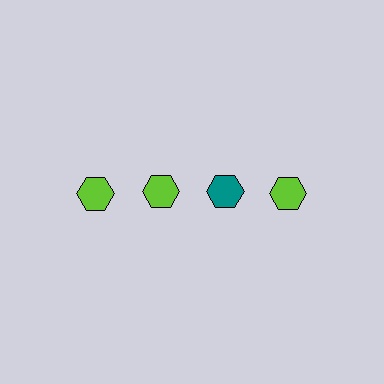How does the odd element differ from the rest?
It has a different color: teal instead of lime.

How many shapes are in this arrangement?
There are 4 shapes arranged in a grid pattern.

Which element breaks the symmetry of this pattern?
The teal hexagon in the top row, center column breaks the symmetry. All other shapes are lime hexagons.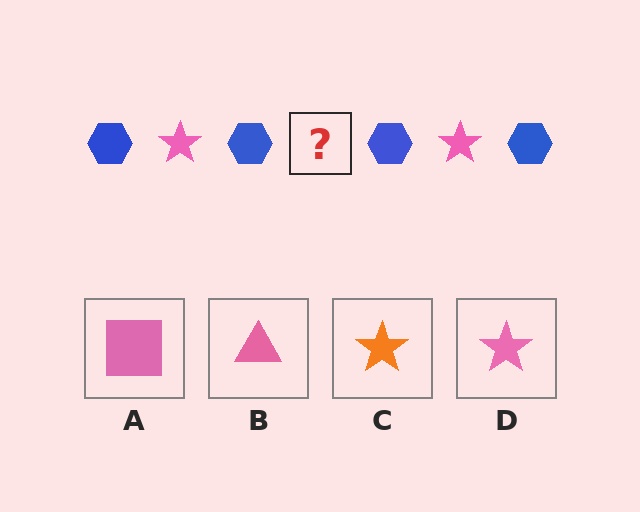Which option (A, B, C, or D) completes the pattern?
D.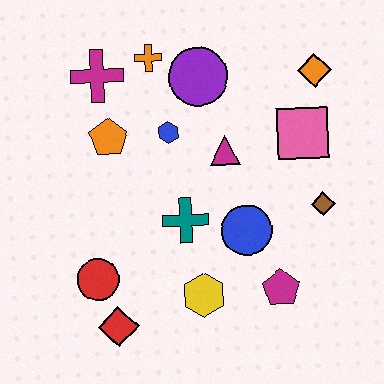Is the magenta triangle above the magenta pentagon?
Yes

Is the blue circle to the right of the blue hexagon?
Yes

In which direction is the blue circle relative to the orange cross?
The blue circle is below the orange cross.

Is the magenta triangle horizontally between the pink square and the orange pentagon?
Yes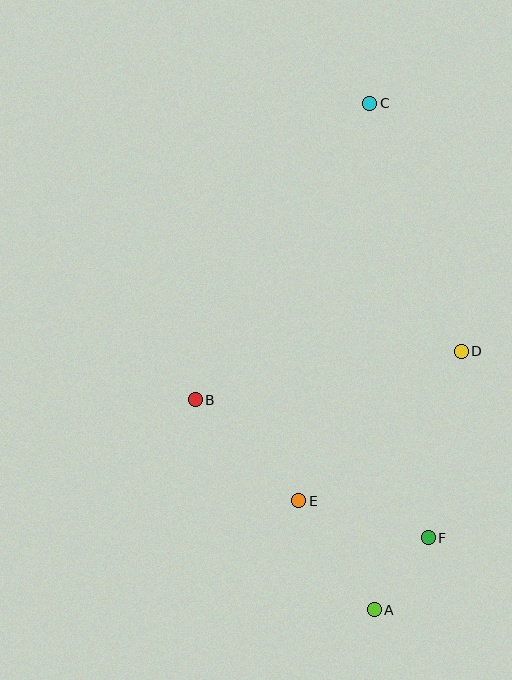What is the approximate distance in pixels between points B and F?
The distance between B and F is approximately 271 pixels.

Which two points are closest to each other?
Points A and F are closest to each other.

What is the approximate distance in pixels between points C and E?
The distance between C and E is approximately 404 pixels.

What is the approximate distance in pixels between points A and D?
The distance between A and D is approximately 273 pixels.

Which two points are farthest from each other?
Points A and C are farthest from each other.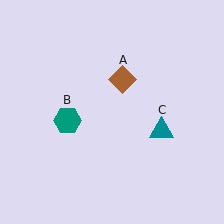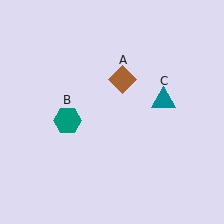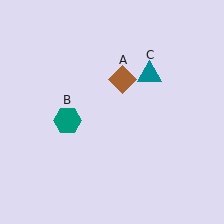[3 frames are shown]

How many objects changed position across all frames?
1 object changed position: teal triangle (object C).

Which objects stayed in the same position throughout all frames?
Brown diamond (object A) and teal hexagon (object B) remained stationary.